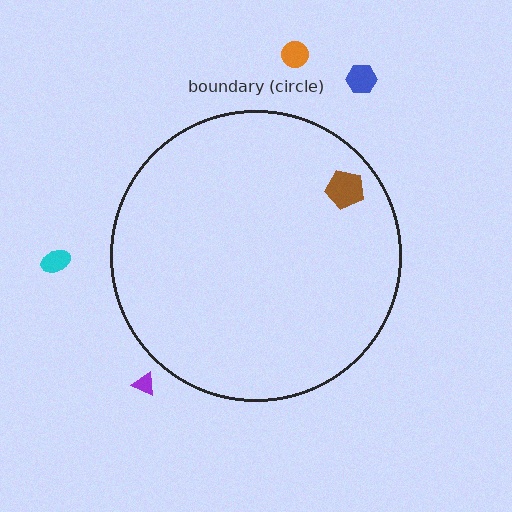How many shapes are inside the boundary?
1 inside, 4 outside.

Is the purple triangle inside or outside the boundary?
Outside.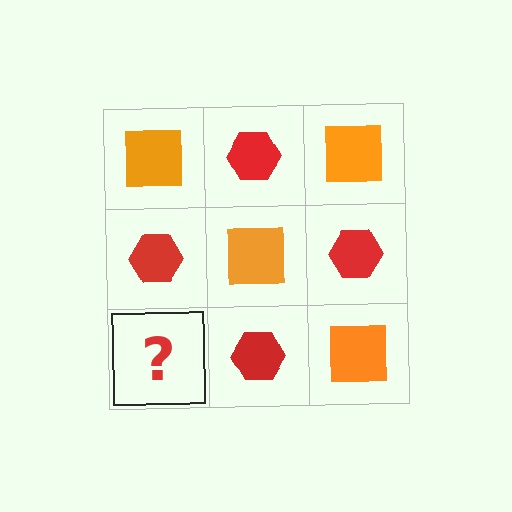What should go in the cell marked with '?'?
The missing cell should contain an orange square.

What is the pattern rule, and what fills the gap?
The rule is that it alternates orange square and red hexagon in a checkerboard pattern. The gap should be filled with an orange square.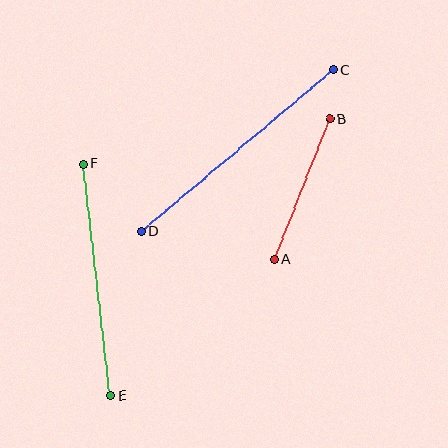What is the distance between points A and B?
The distance is approximately 151 pixels.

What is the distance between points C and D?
The distance is approximately 250 pixels.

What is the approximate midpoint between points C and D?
The midpoint is at approximately (237, 151) pixels.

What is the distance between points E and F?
The distance is approximately 233 pixels.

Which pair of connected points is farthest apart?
Points C and D are farthest apart.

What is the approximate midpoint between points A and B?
The midpoint is at approximately (302, 189) pixels.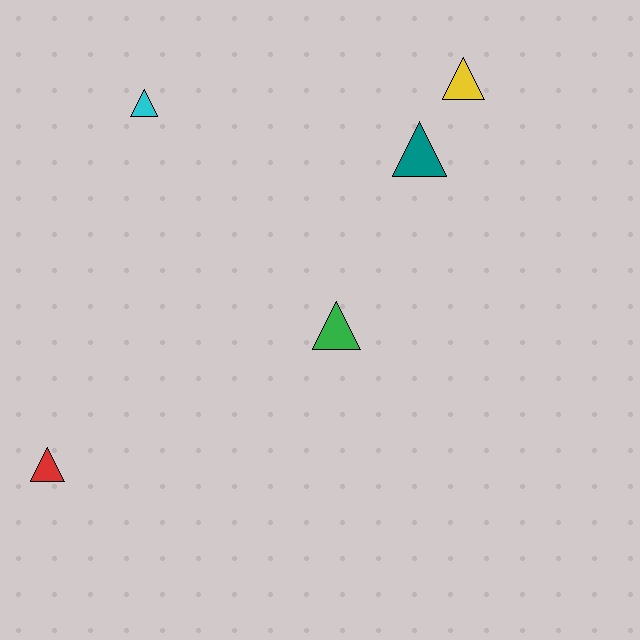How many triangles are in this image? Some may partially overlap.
There are 5 triangles.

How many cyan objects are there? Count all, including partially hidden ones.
There is 1 cyan object.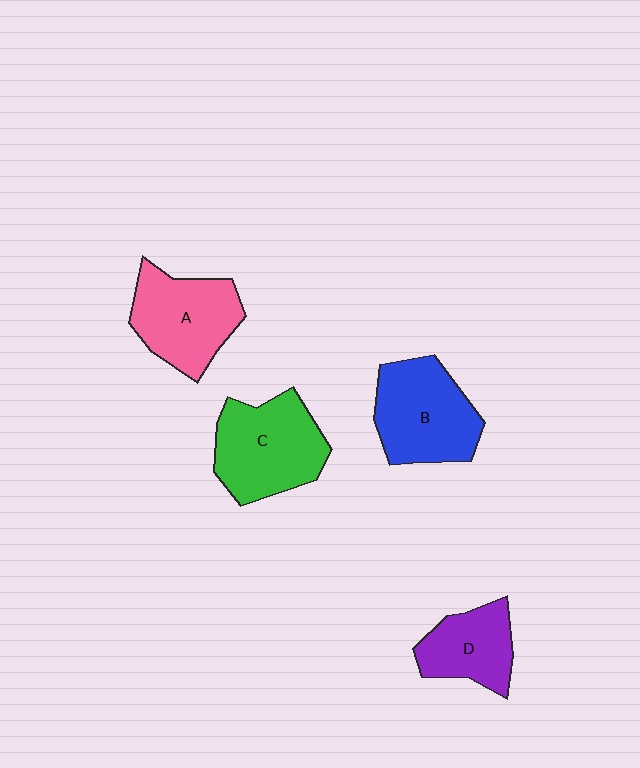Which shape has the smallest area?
Shape D (purple).